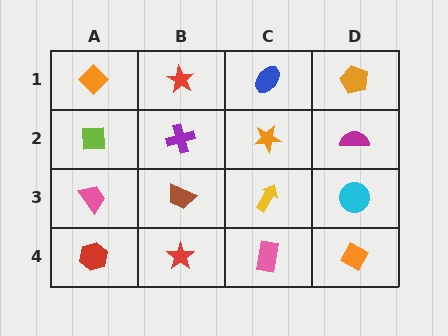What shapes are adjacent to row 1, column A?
A lime square (row 2, column A), a red star (row 1, column B).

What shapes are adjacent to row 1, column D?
A magenta semicircle (row 2, column D), a blue ellipse (row 1, column C).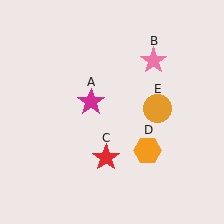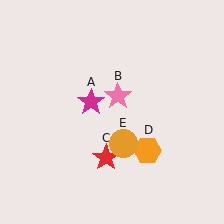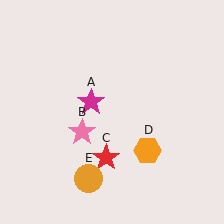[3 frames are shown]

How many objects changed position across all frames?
2 objects changed position: pink star (object B), orange circle (object E).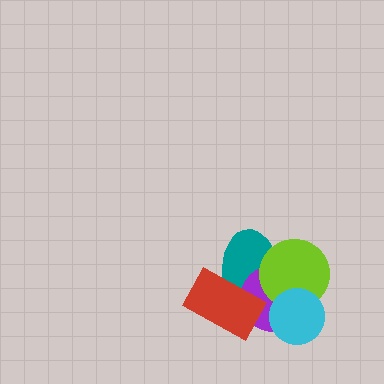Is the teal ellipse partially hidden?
Yes, it is partially covered by another shape.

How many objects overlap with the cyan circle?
3 objects overlap with the cyan circle.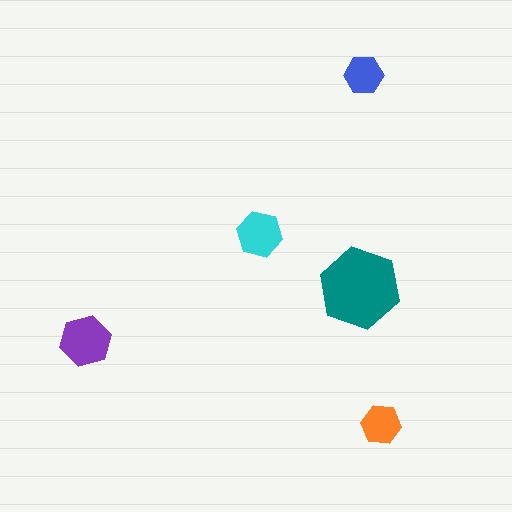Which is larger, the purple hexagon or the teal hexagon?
The teal one.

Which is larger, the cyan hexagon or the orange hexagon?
The cyan one.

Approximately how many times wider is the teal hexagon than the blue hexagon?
About 2 times wider.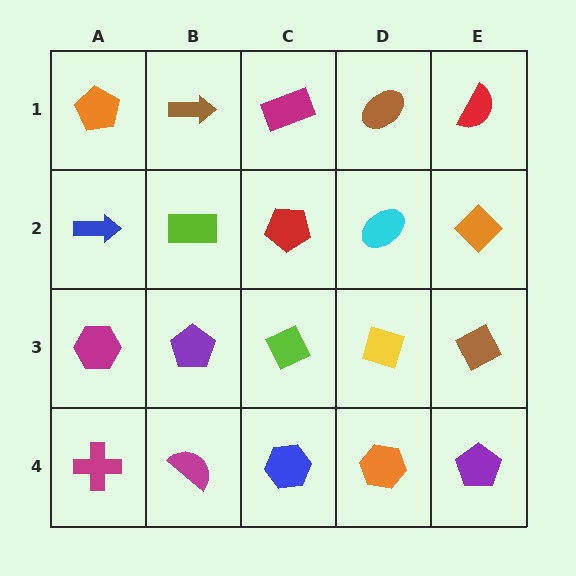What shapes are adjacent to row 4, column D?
A yellow diamond (row 3, column D), a blue hexagon (row 4, column C), a purple pentagon (row 4, column E).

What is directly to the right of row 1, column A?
A brown arrow.